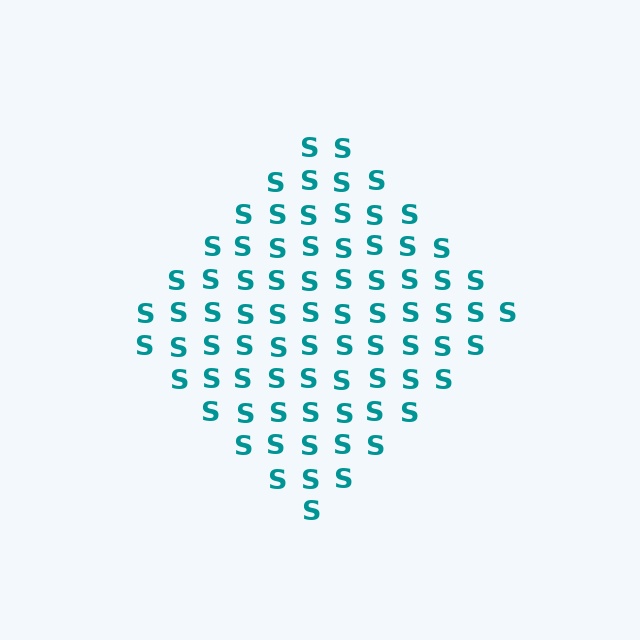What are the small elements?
The small elements are letter S's.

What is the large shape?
The large shape is a diamond.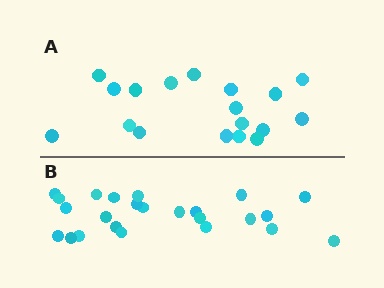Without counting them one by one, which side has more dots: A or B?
Region B (the bottom region) has more dots.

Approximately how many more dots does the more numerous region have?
Region B has about 6 more dots than region A.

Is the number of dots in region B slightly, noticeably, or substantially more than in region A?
Region B has noticeably more, but not dramatically so. The ratio is roughly 1.3 to 1.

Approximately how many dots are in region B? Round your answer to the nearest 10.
About 20 dots. (The exact count is 24, which rounds to 20.)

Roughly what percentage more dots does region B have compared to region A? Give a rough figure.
About 35% more.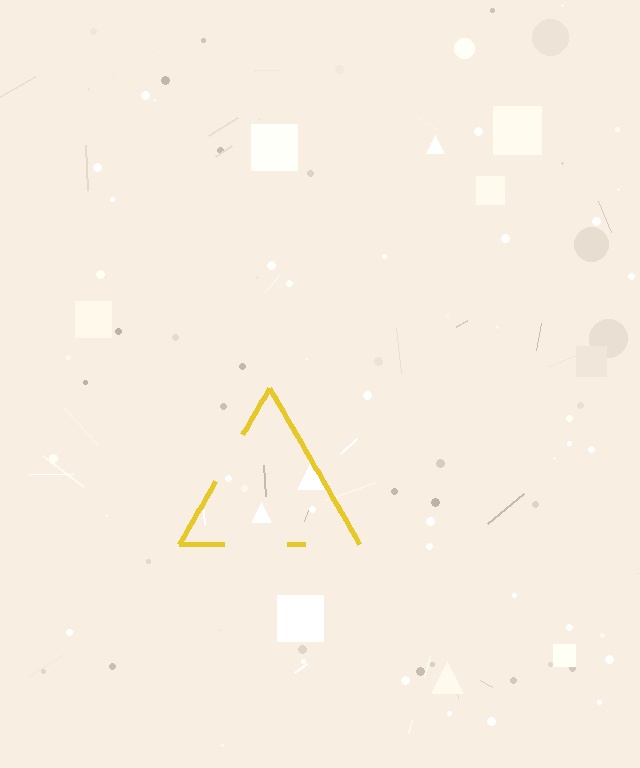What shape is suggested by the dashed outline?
The dashed outline suggests a triangle.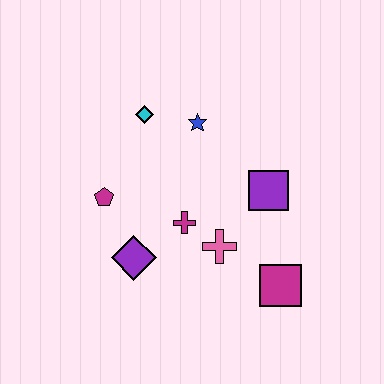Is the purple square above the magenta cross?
Yes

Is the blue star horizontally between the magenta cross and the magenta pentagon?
No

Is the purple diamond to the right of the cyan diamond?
No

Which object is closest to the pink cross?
The magenta cross is closest to the pink cross.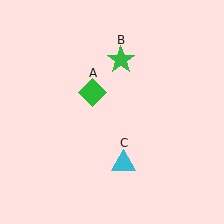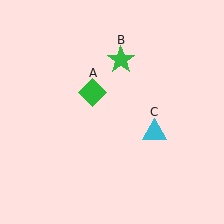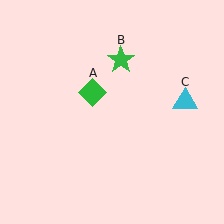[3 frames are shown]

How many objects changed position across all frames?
1 object changed position: cyan triangle (object C).